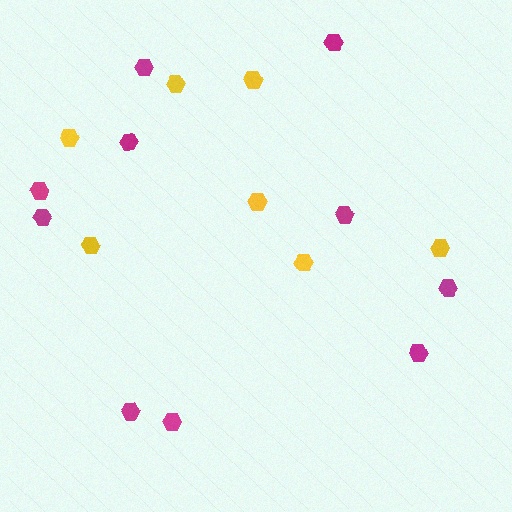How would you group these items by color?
There are 2 groups: one group of magenta hexagons (10) and one group of yellow hexagons (7).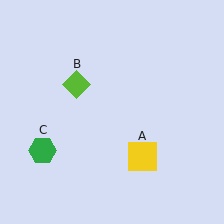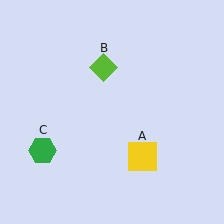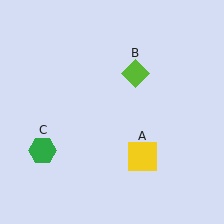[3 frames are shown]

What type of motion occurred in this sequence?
The lime diamond (object B) rotated clockwise around the center of the scene.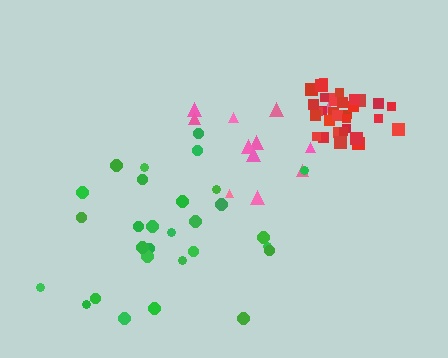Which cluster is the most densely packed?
Red.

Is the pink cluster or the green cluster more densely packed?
Green.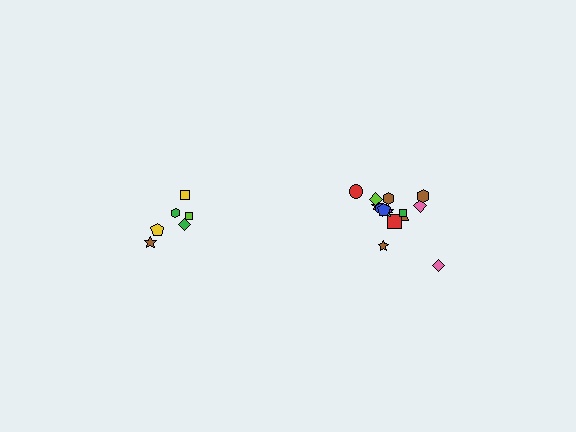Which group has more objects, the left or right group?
The right group.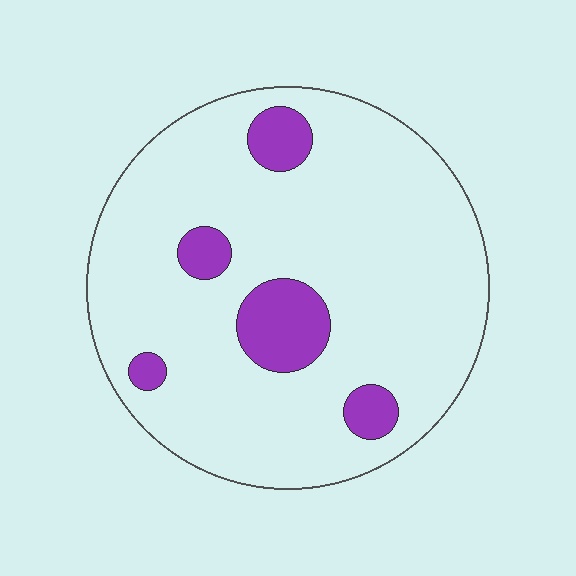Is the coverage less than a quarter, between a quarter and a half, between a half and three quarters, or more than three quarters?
Less than a quarter.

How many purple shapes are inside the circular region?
5.